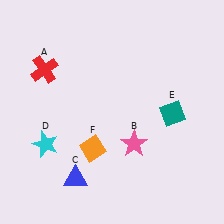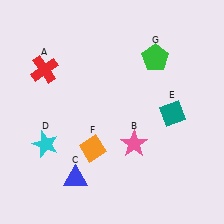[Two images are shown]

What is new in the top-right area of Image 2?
A green pentagon (G) was added in the top-right area of Image 2.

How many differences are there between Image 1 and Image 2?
There is 1 difference between the two images.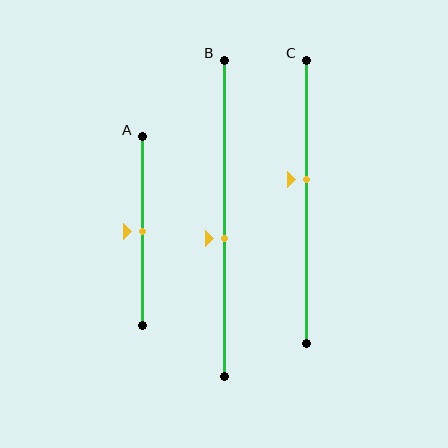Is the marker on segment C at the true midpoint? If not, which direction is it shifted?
No, the marker on segment C is shifted upward by about 8% of the segment length.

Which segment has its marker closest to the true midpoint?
Segment A has its marker closest to the true midpoint.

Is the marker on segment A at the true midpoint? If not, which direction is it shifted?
Yes, the marker on segment A is at the true midpoint.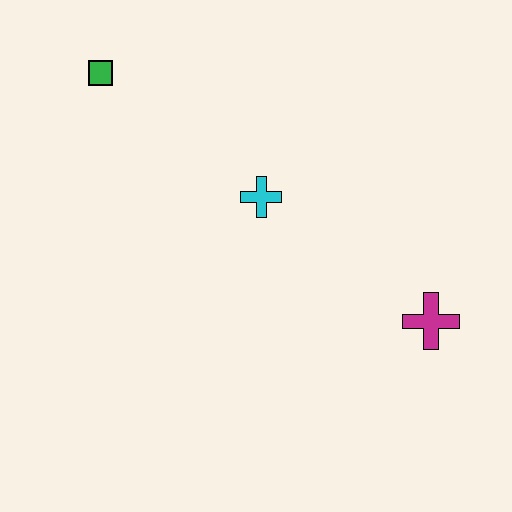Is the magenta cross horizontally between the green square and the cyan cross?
No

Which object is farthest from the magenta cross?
The green square is farthest from the magenta cross.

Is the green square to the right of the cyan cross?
No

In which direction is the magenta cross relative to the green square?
The magenta cross is to the right of the green square.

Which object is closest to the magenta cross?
The cyan cross is closest to the magenta cross.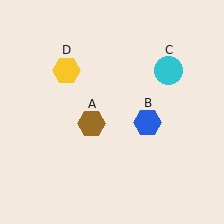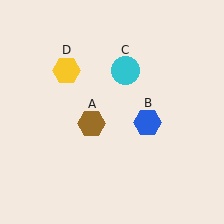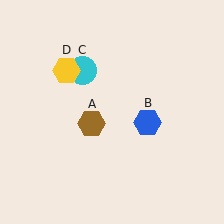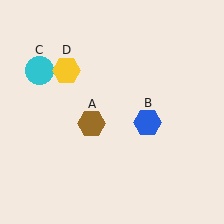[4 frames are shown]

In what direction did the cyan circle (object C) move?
The cyan circle (object C) moved left.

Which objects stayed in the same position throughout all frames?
Brown hexagon (object A) and blue hexagon (object B) and yellow hexagon (object D) remained stationary.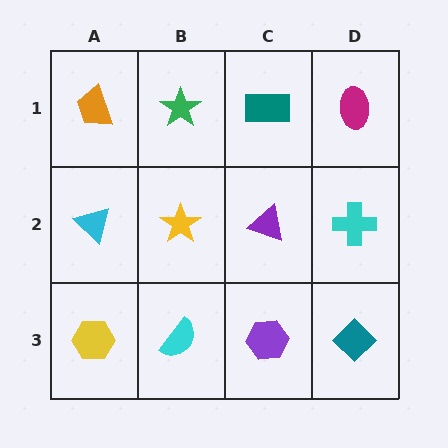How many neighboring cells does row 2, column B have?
4.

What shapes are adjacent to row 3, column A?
A cyan triangle (row 2, column A), a cyan semicircle (row 3, column B).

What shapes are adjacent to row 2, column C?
A teal rectangle (row 1, column C), a purple hexagon (row 3, column C), a yellow star (row 2, column B), a cyan cross (row 2, column D).